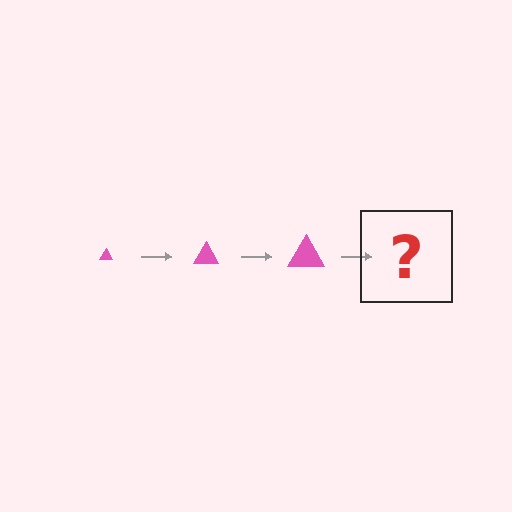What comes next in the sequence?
The next element should be a pink triangle, larger than the previous one.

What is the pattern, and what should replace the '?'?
The pattern is that the triangle gets progressively larger each step. The '?' should be a pink triangle, larger than the previous one.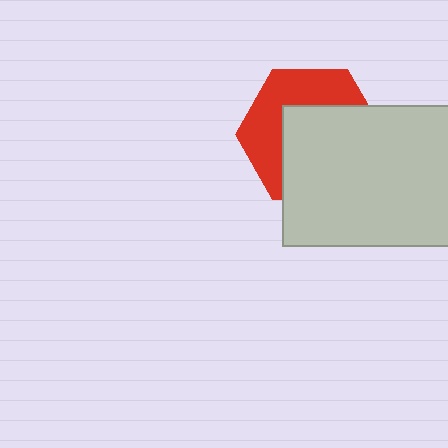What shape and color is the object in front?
The object in front is a light gray rectangle.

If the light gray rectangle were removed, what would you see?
You would see the complete red hexagon.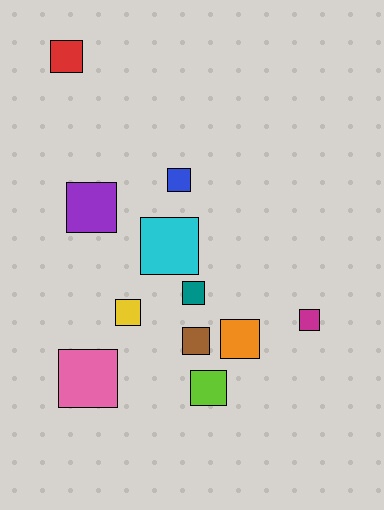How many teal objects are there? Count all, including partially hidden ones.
There is 1 teal object.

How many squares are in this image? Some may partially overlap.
There are 11 squares.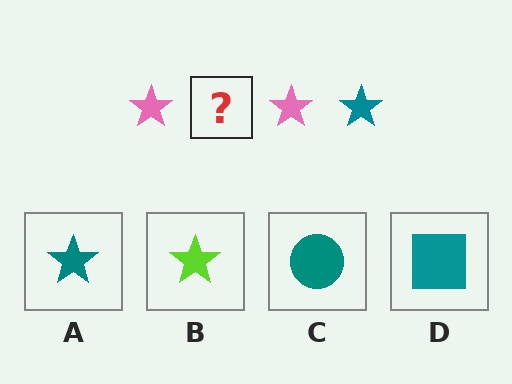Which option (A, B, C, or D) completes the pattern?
A.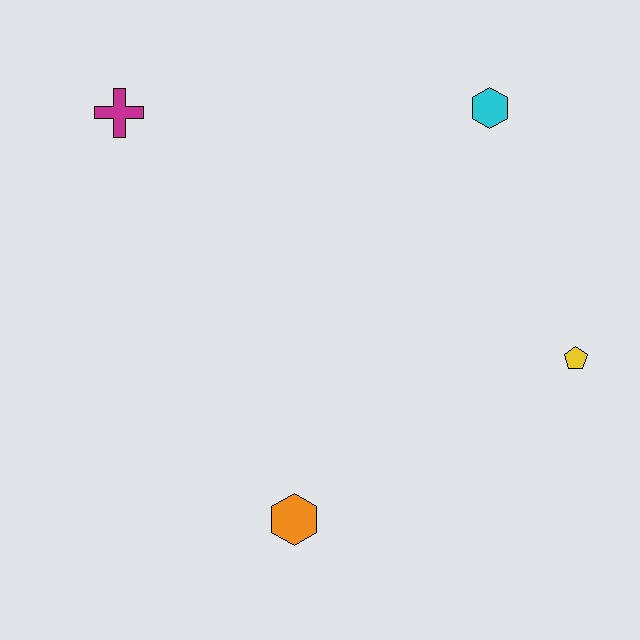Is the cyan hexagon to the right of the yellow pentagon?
No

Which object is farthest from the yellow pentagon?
The magenta cross is farthest from the yellow pentagon.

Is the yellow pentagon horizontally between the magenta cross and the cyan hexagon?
No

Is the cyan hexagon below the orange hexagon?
No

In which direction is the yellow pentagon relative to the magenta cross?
The yellow pentagon is to the right of the magenta cross.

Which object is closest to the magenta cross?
The cyan hexagon is closest to the magenta cross.